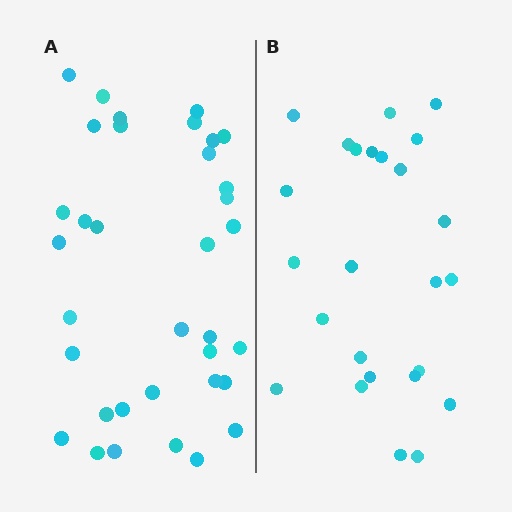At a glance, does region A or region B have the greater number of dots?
Region A (the left region) has more dots.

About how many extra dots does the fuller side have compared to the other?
Region A has roughly 10 or so more dots than region B.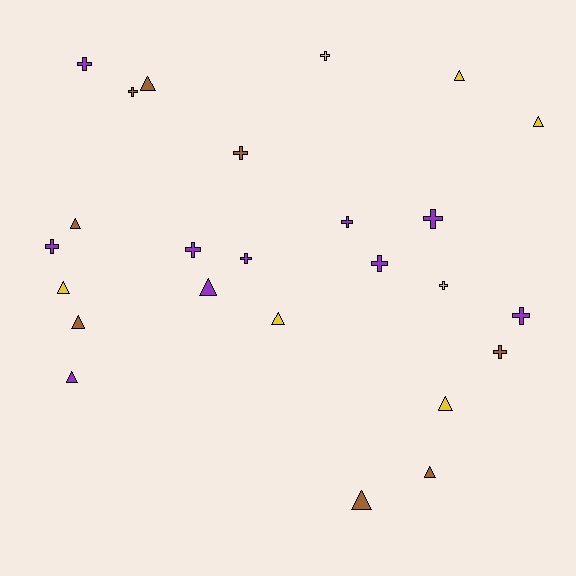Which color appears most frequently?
Purple, with 10 objects.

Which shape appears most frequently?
Cross, with 13 objects.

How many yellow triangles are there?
There are 5 yellow triangles.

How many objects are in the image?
There are 25 objects.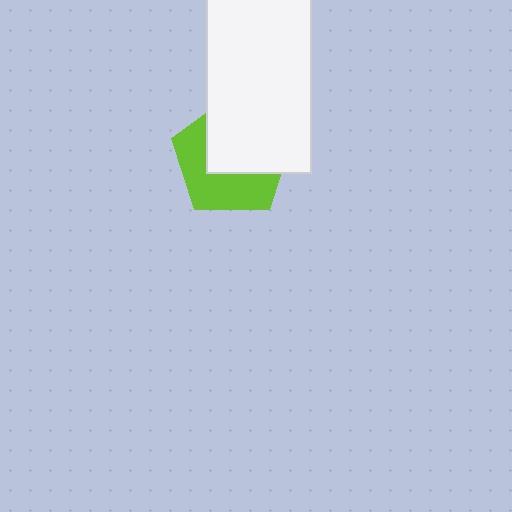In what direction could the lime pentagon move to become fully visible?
The lime pentagon could move toward the lower-left. That would shift it out from behind the white rectangle entirely.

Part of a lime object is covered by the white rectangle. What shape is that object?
It is a pentagon.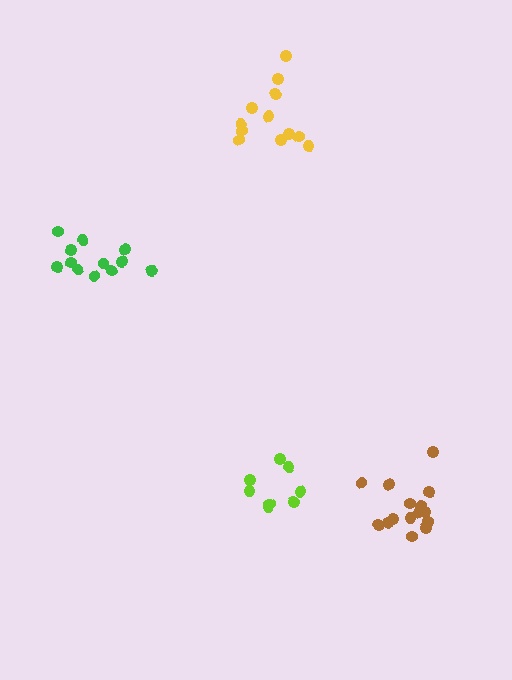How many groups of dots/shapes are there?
There are 4 groups.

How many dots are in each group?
Group 1: 15 dots, Group 2: 12 dots, Group 3: 9 dots, Group 4: 12 dots (48 total).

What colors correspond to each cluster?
The clusters are colored: brown, yellow, lime, green.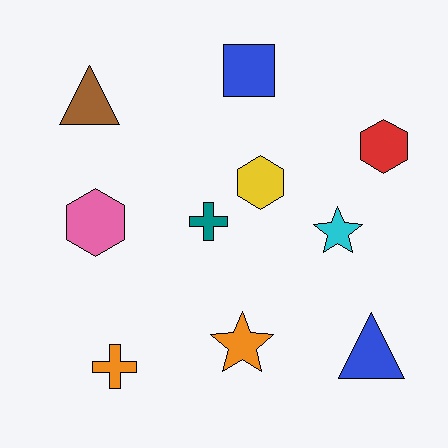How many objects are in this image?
There are 10 objects.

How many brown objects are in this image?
There is 1 brown object.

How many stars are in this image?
There are 2 stars.